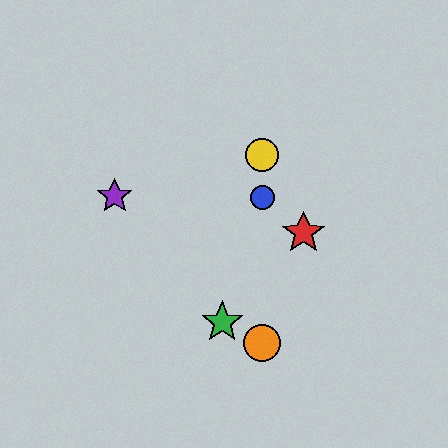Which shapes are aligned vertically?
The blue circle, the yellow circle, the orange circle are aligned vertically.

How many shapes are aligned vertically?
3 shapes (the blue circle, the yellow circle, the orange circle) are aligned vertically.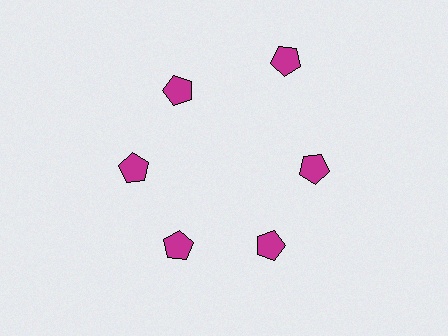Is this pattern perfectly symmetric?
No. The 6 magenta pentagons are arranged in a ring, but one element near the 1 o'clock position is pushed outward from the center, breaking the 6-fold rotational symmetry.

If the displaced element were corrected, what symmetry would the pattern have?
It would have 6-fold rotational symmetry — the pattern would map onto itself every 60 degrees.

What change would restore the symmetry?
The symmetry would be restored by moving it inward, back onto the ring so that all 6 pentagons sit at equal angles and equal distance from the center.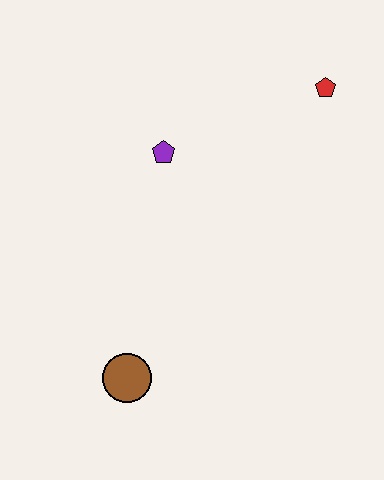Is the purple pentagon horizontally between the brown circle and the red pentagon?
Yes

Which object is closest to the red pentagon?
The purple pentagon is closest to the red pentagon.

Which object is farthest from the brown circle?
The red pentagon is farthest from the brown circle.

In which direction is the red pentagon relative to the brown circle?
The red pentagon is above the brown circle.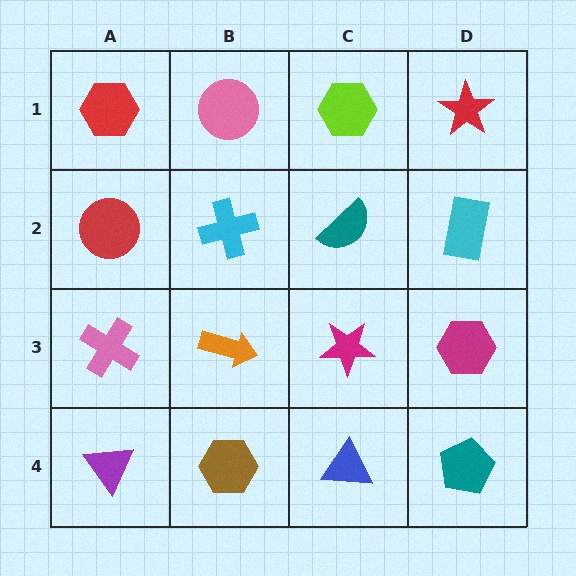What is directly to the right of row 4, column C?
A teal pentagon.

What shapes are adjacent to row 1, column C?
A teal semicircle (row 2, column C), a pink circle (row 1, column B), a red star (row 1, column D).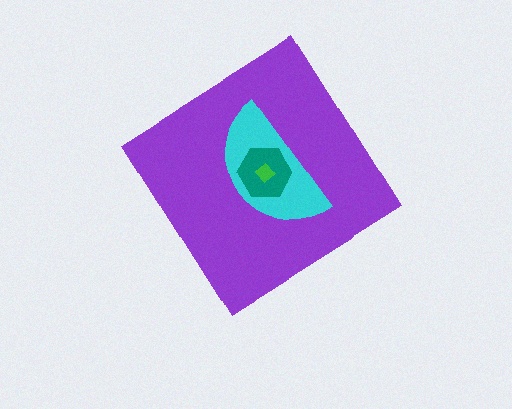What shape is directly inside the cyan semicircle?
The teal hexagon.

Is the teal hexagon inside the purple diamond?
Yes.